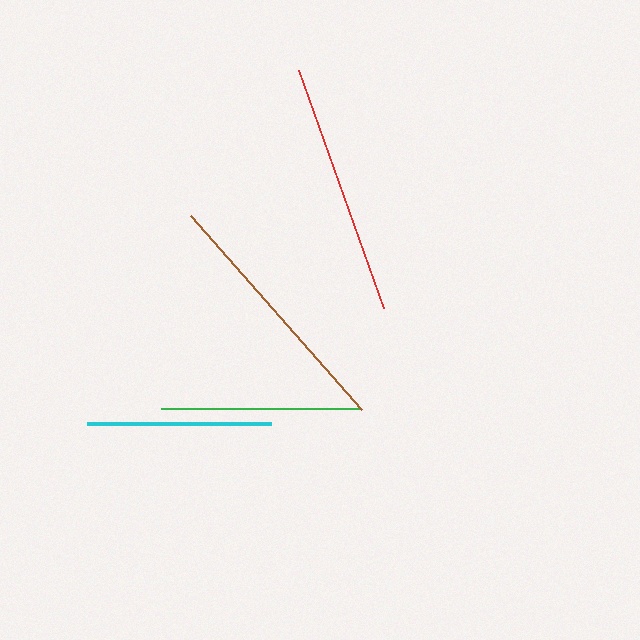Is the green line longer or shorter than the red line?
The red line is longer than the green line.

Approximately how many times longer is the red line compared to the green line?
The red line is approximately 1.3 times the length of the green line.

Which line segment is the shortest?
The cyan line is the shortest at approximately 184 pixels.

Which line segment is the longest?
The brown line is the longest at approximately 259 pixels.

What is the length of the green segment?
The green segment is approximately 200 pixels long.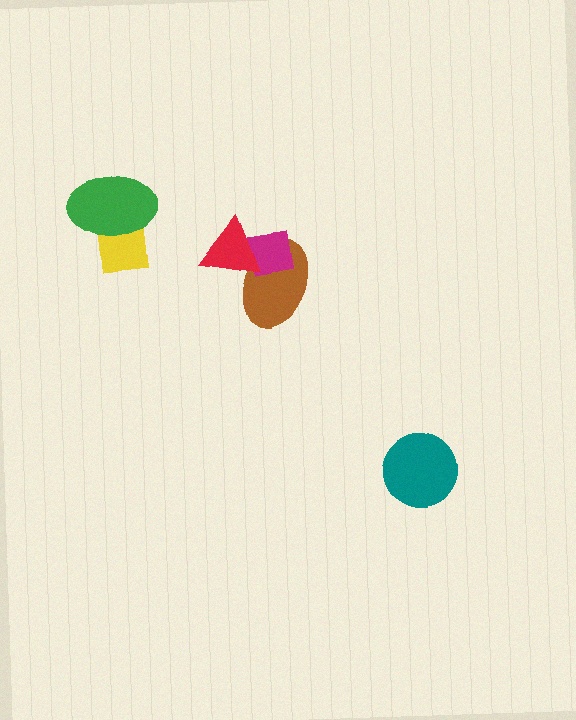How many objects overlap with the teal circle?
0 objects overlap with the teal circle.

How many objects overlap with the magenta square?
2 objects overlap with the magenta square.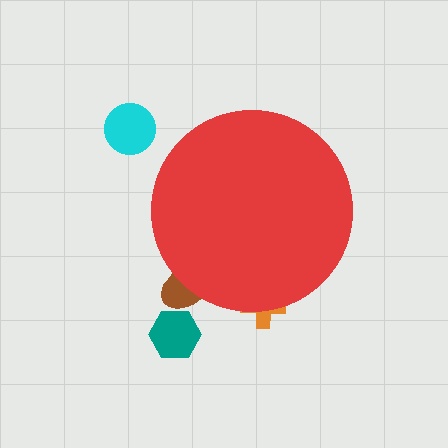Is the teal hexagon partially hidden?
No, the teal hexagon is fully visible.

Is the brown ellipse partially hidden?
Yes, the brown ellipse is partially hidden behind the red circle.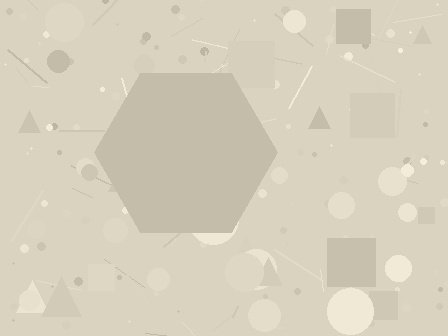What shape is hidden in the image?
A hexagon is hidden in the image.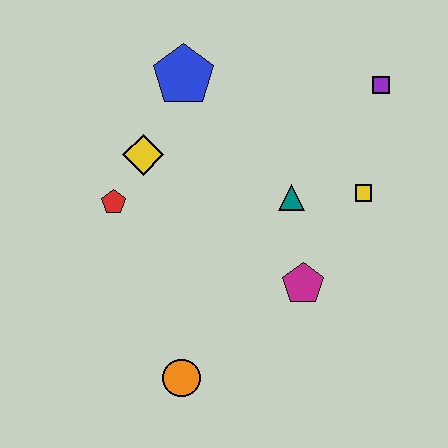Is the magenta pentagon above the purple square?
No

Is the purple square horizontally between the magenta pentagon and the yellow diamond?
No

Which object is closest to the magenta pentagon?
The teal triangle is closest to the magenta pentagon.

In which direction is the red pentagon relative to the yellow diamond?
The red pentagon is below the yellow diamond.